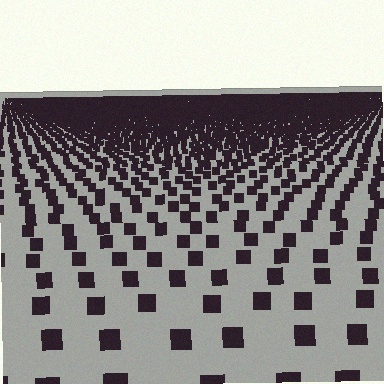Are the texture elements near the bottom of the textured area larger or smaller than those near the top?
Larger. Near the bottom, elements are closer to the viewer and appear at a bigger on-screen size.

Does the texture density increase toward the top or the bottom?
Density increases toward the top.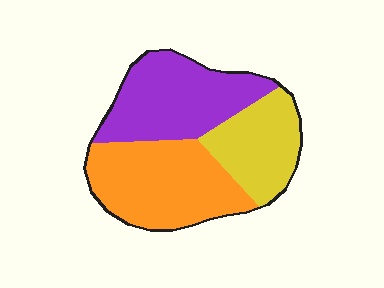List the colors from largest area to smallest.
From largest to smallest: orange, purple, yellow.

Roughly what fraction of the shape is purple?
Purple covers 36% of the shape.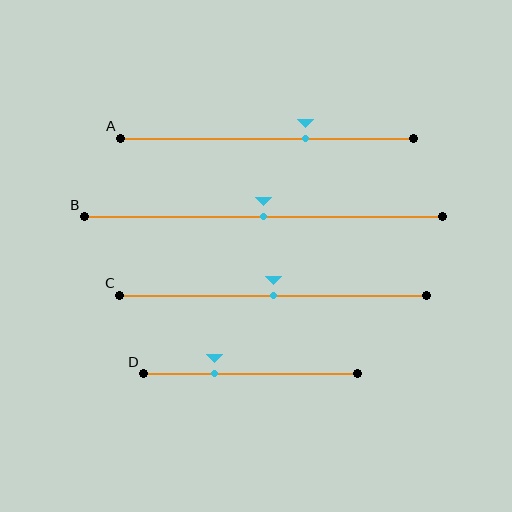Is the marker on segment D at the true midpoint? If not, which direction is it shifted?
No, the marker on segment D is shifted to the left by about 17% of the segment length.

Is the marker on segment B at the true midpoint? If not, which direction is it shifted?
Yes, the marker on segment B is at the true midpoint.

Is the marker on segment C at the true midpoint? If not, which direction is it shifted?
Yes, the marker on segment C is at the true midpoint.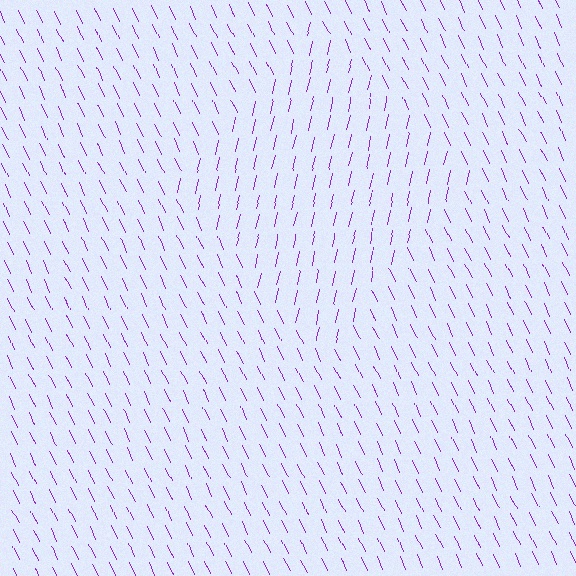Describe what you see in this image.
The image is filled with small purple line segments. A diamond region in the image has lines oriented differently from the surrounding lines, creating a visible texture boundary.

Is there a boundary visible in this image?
Yes, there is a texture boundary formed by a change in line orientation.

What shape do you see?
I see a diamond.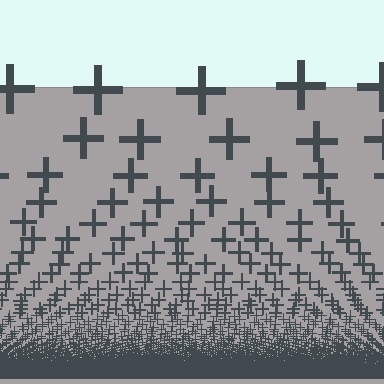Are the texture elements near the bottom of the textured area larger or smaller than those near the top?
Smaller. The gradient is inverted — elements near the bottom are smaller and denser.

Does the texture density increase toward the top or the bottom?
Density increases toward the bottom.